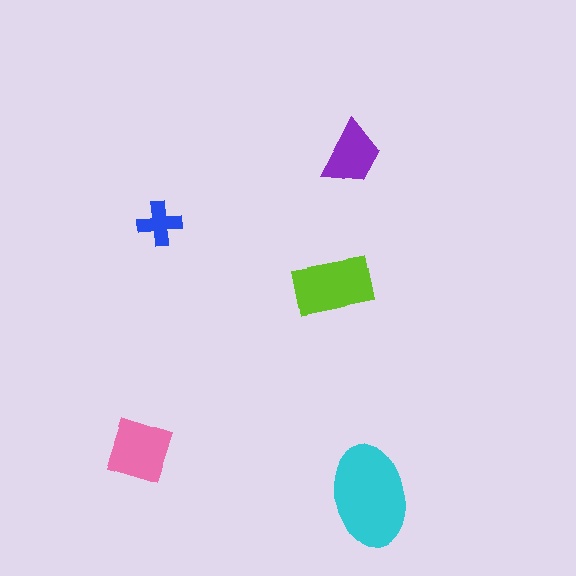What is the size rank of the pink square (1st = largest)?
3rd.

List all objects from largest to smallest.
The cyan ellipse, the lime rectangle, the pink square, the purple trapezoid, the blue cross.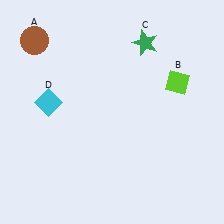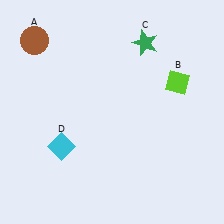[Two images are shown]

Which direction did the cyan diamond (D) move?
The cyan diamond (D) moved down.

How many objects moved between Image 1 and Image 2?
1 object moved between the two images.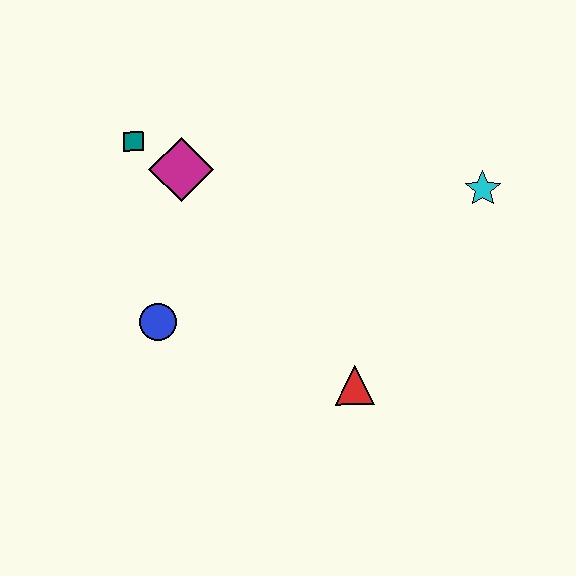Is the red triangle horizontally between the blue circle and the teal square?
No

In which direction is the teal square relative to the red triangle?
The teal square is above the red triangle.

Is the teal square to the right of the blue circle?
No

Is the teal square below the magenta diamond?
No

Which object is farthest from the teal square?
The cyan star is farthest from the teal square.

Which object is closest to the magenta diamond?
The teal square is closest to the magenta diamond.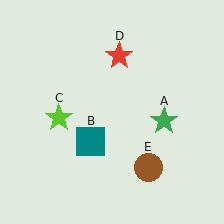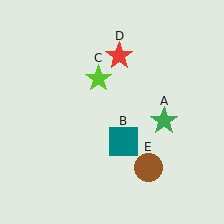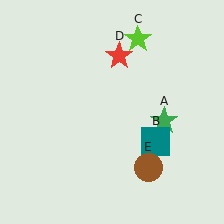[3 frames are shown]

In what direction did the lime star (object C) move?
The lime star (object C) moved up and to the right.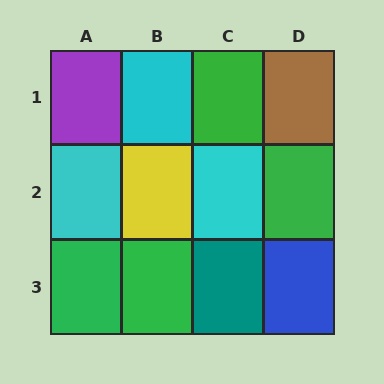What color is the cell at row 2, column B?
Yellow.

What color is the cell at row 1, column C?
Green.